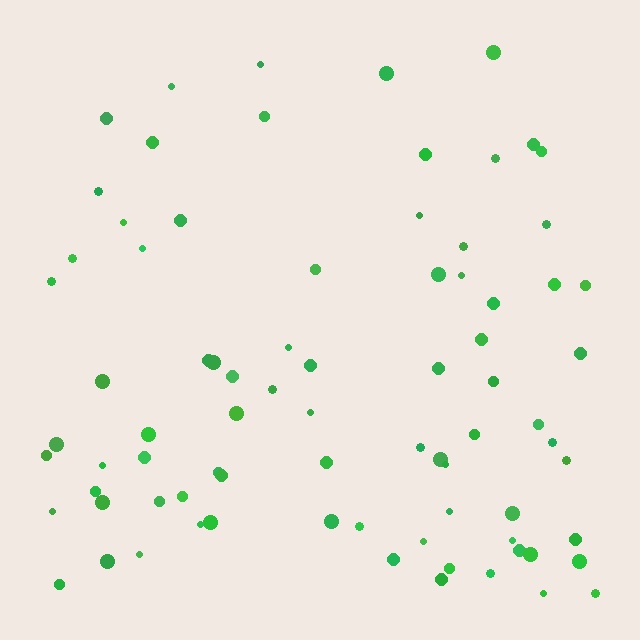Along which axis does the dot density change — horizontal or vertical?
Vertical.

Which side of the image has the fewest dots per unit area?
The top.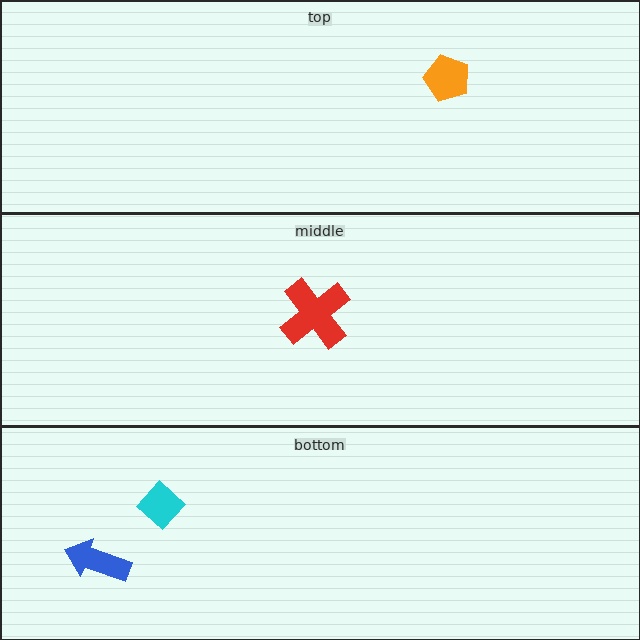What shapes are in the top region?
The orange pentagon.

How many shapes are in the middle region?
1.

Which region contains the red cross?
The middle region.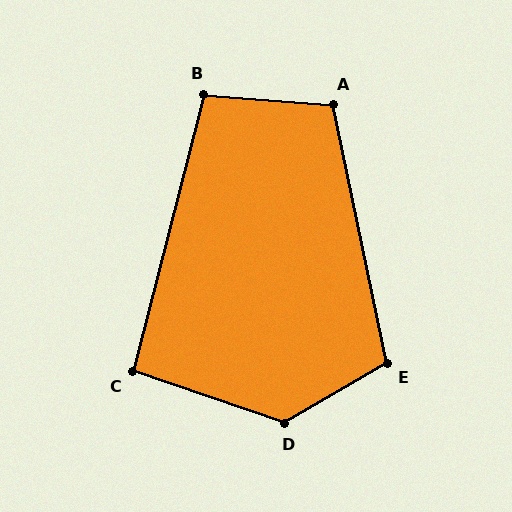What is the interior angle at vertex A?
Approximately 106 degrees (obtuse).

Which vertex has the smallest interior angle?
C, at approximately 94 degrees.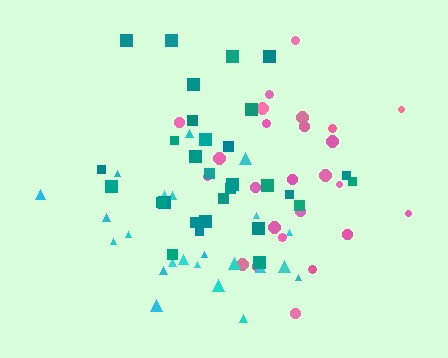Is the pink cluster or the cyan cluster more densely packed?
Pink.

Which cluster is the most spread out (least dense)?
Cyan.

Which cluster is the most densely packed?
Pink.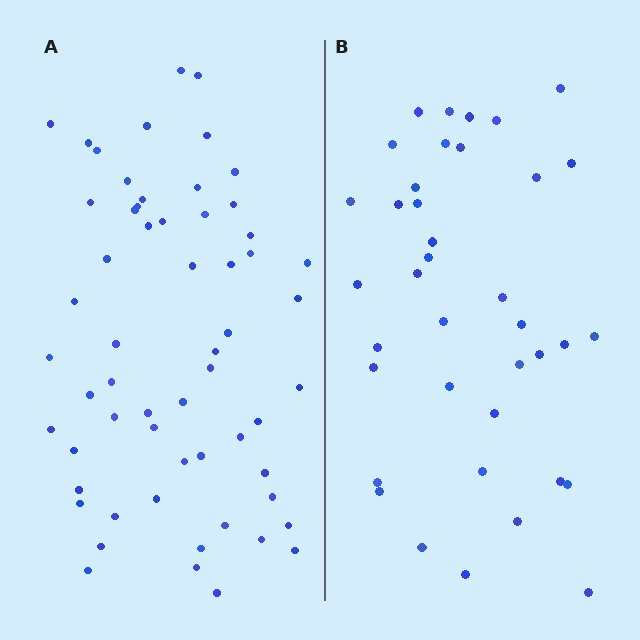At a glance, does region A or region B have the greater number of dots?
Region A (the left region) has more dots.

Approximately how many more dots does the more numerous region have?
Region A has approximately 20 more dots than region B.